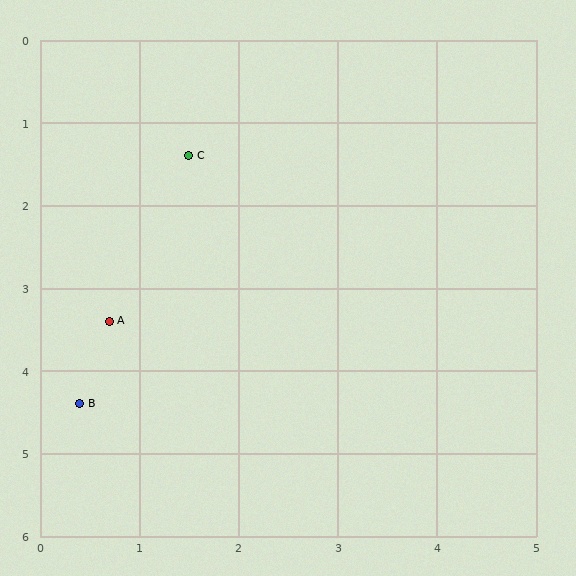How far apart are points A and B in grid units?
Points A and B are about 1.0 grid units apart.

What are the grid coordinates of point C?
Point C is at approximately (1.5, 1.4).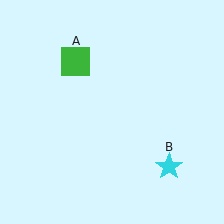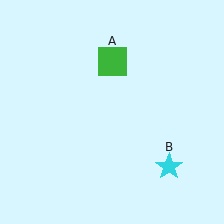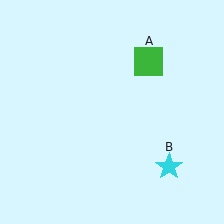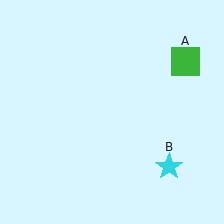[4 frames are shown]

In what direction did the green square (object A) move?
The green square (object A) moved right.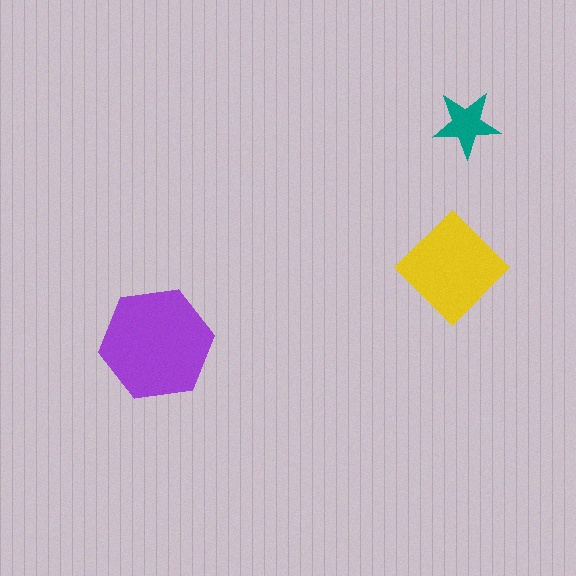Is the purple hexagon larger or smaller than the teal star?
Larger.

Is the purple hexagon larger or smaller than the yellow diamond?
Larger.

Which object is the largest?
The purple hexagon.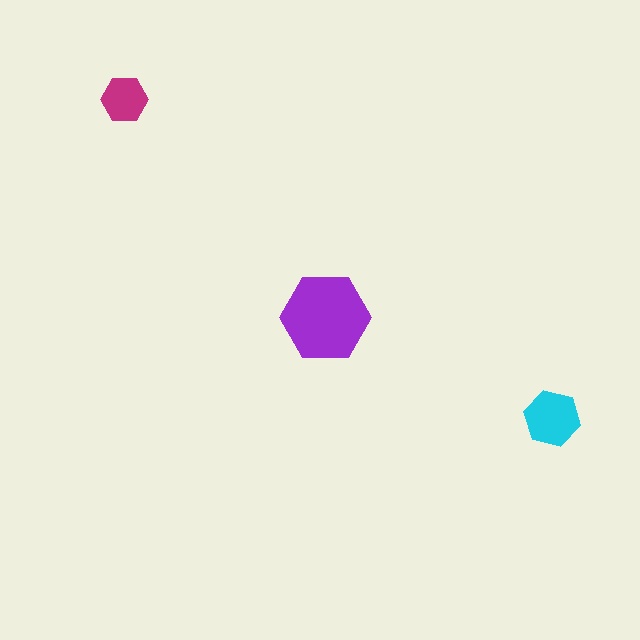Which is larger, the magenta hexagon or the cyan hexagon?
The cyan one.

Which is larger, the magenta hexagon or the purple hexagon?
The purple one.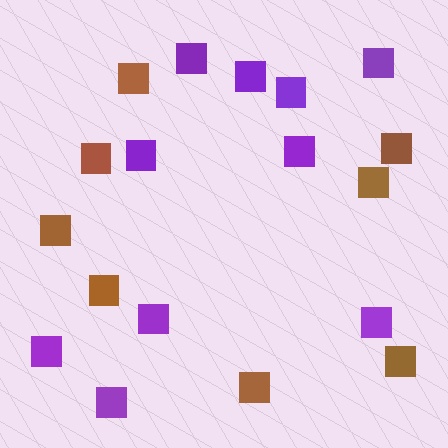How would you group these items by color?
There are 2 groups: one group of purple squares (10) and one group of brown squares (8).